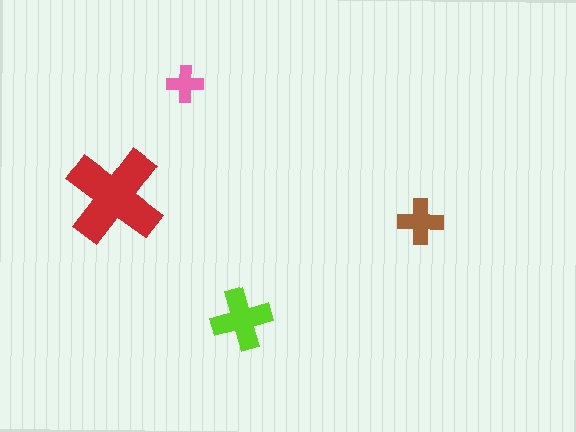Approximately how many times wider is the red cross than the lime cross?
About 1.5 times wider.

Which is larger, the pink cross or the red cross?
The red one.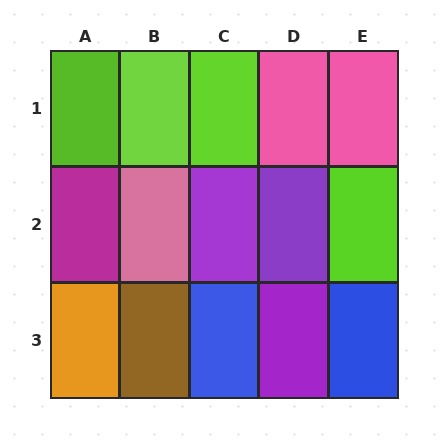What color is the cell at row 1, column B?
Lime.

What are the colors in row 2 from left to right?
Magenta, pink, purple, purple, lime.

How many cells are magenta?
1 cell is magenta.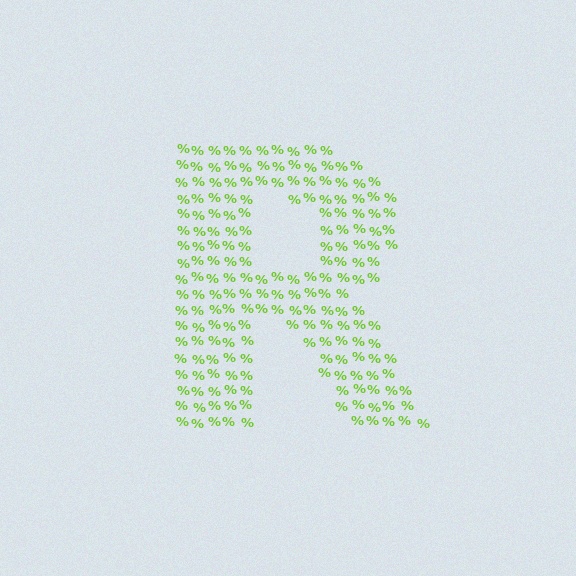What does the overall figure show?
The overall figure shows the letter R.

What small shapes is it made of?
It is made of small percent signs.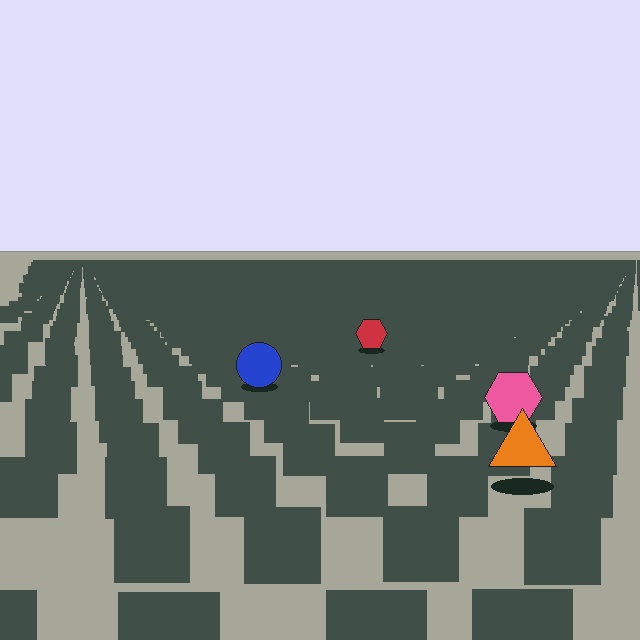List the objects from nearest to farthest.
From nearest to farthest: the orange triangle, the pink hexagon, the blue circle, the red hexagon.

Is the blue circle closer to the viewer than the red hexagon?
Yes. The blue circle is closer — you can tell from the texture gradient: the ground texture is coarser near it.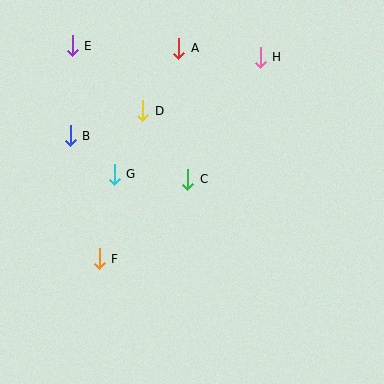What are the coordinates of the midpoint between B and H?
The midpoint between B and H is at (165, 96).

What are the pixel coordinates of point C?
Point C is at (188, 179).